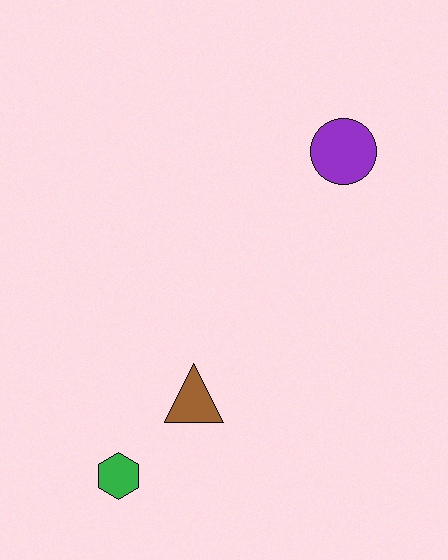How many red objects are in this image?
There are no red objects.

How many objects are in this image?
There are 3 objects.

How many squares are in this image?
There are no squares.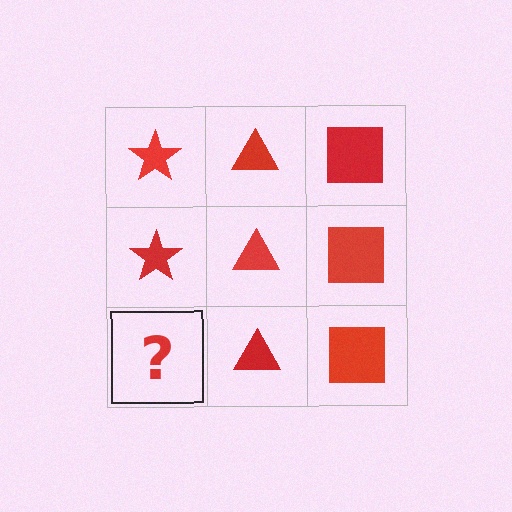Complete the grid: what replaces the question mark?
The question mark should be replaced with a red star.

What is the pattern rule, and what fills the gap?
The rule is that each column has a consistent shape. The gap should be filled with a red star.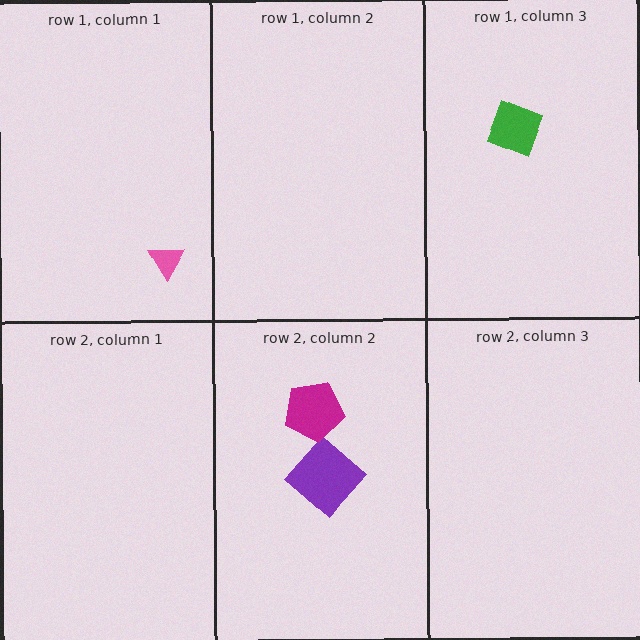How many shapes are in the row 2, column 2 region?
2.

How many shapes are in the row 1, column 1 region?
1.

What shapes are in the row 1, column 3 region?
The green diamond.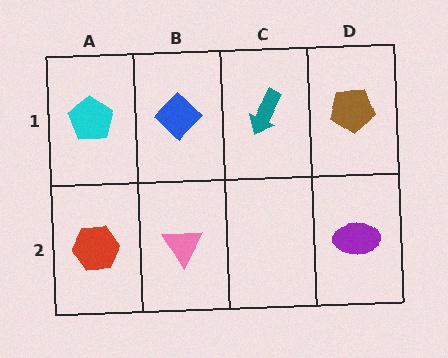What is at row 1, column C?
A teal arrow.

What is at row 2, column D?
A purple ellipse.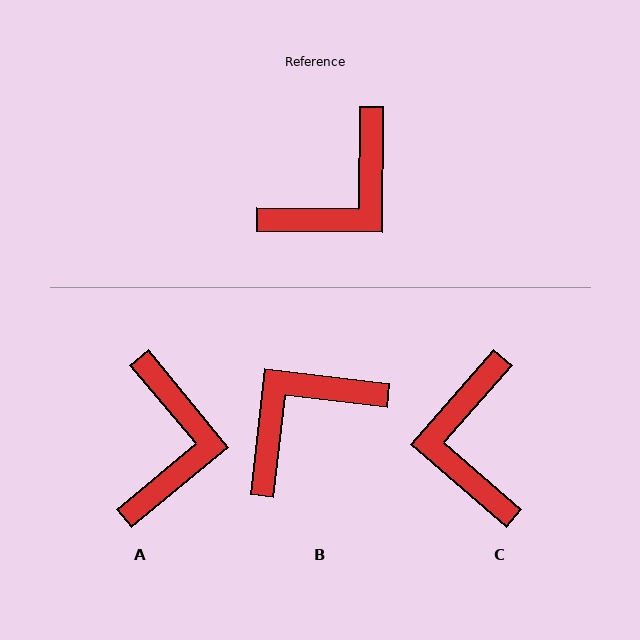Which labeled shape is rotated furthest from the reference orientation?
B, about 174 degrees away.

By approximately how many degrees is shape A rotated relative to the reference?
Approximately 40 degrees counter-clockwise.